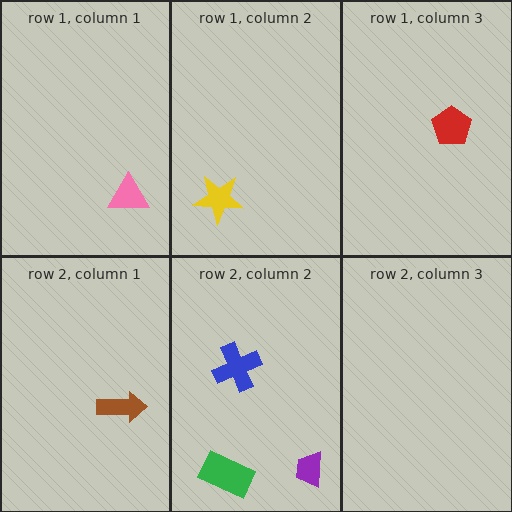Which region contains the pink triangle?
The row 1, column 1 region.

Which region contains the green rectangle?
The row 2, column 2 region.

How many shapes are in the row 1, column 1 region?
1.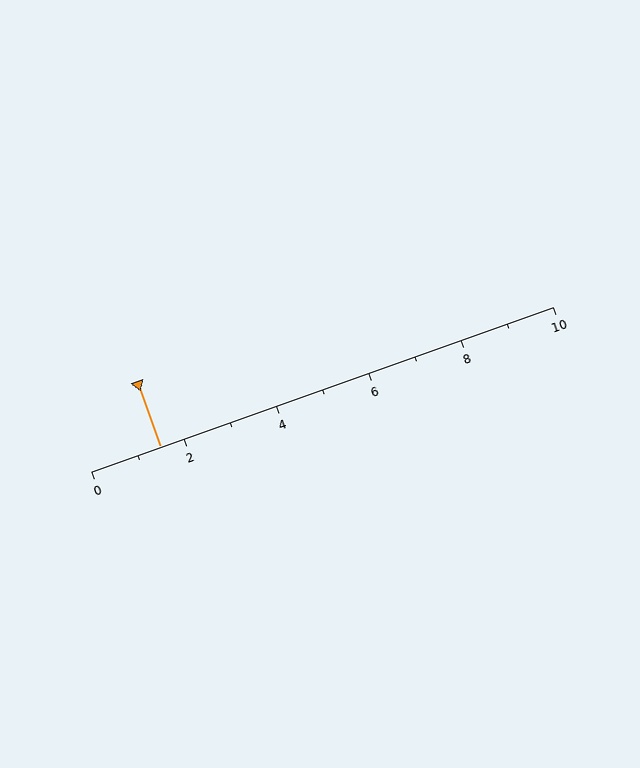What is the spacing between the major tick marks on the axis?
The major ticks are spaced 2 apart.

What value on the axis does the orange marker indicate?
The marker indicates approximately 1.5.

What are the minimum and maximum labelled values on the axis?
The axis runs from 0 to 10.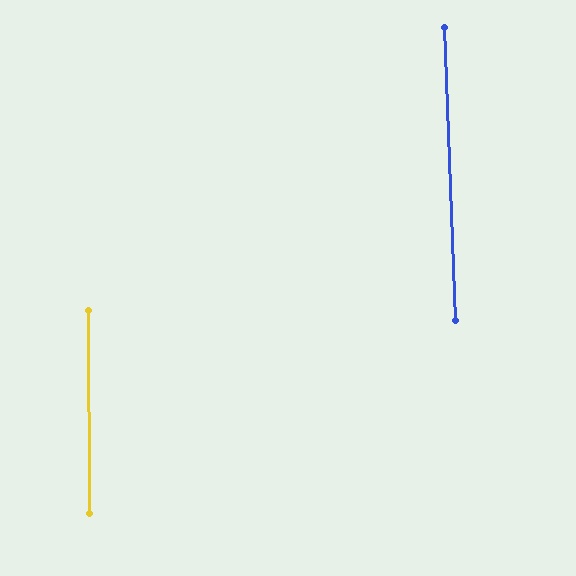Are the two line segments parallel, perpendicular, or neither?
Parallel — their directions differ by only 1.8°.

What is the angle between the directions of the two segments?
Approximately 2 degrees.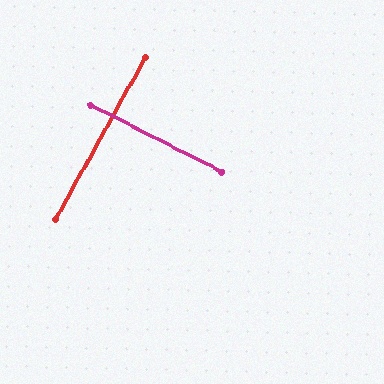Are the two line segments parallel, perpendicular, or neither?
Perpendicular — they meet at approximately 88°.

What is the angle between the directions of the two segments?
Approximately 88 degrees.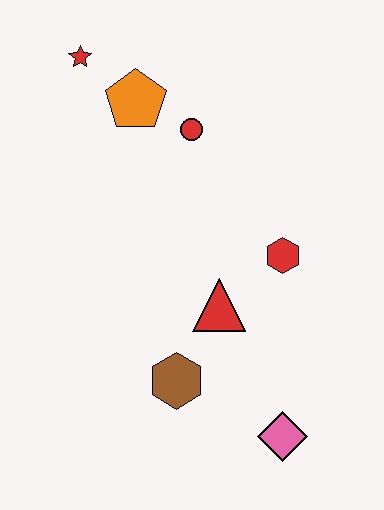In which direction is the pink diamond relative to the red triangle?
The pink diamond is below the red triangle.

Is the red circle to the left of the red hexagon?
Yes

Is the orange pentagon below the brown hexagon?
No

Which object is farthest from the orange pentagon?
The pink diamond is farthest from the orange pentagon.